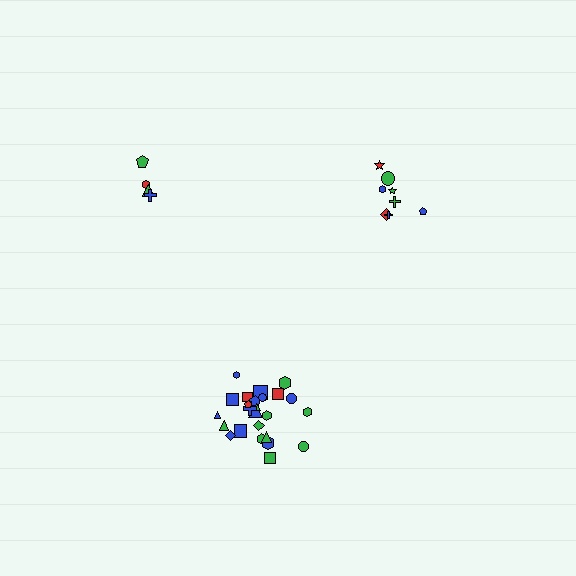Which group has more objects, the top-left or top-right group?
The top-right group.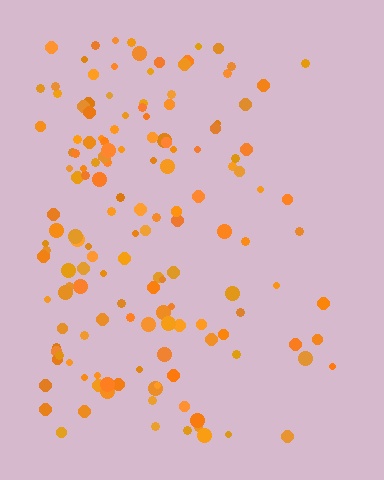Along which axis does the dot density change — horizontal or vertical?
Horizontal.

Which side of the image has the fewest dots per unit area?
The right.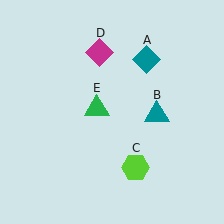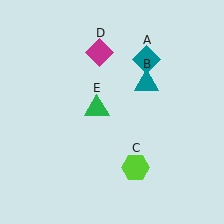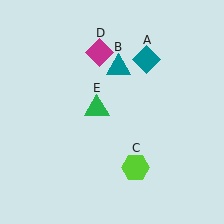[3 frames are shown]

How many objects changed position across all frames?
1 object changed position: teal triangle (object B).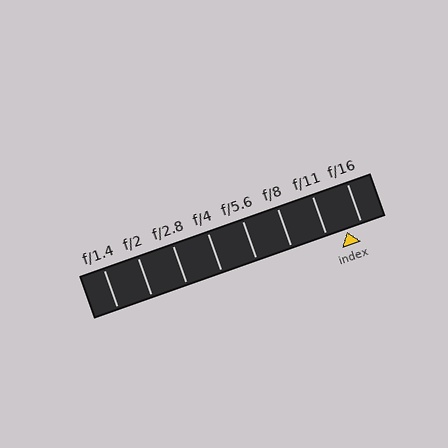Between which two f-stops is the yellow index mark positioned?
The index mark is between f/11 and f/16.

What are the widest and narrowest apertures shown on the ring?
The widest aperture shown is f/1.4 and the narrowest is f/16.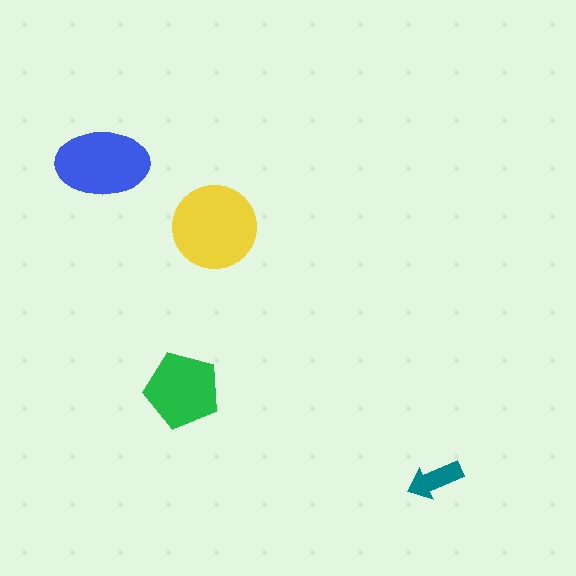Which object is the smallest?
The teal arrow.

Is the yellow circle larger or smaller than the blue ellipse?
Larger.